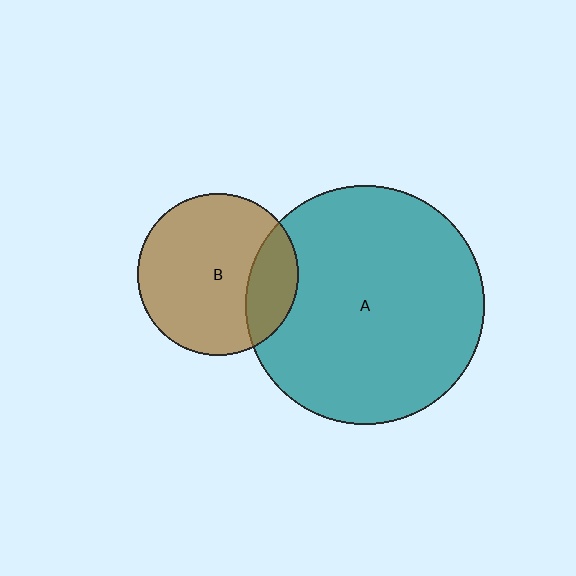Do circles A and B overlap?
Yes.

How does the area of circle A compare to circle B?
Approximately 2.2 times.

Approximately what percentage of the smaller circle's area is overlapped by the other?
Approximately 20%.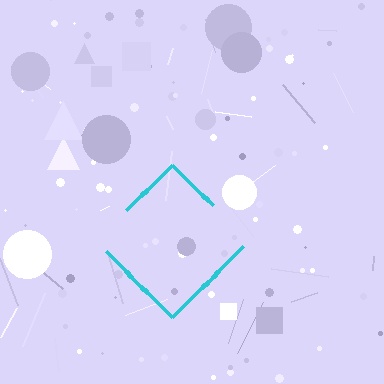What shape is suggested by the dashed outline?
The dashed outline suggests a diamond.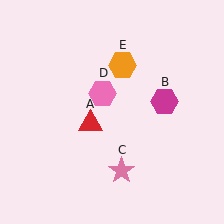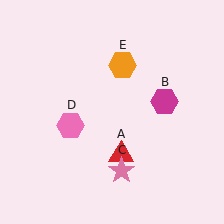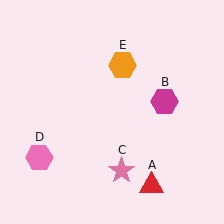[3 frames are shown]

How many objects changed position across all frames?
2 objects changed position: red triangle (object A), pink hexagon (object D).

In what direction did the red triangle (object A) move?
The red triangle (object A) moved down and to the right.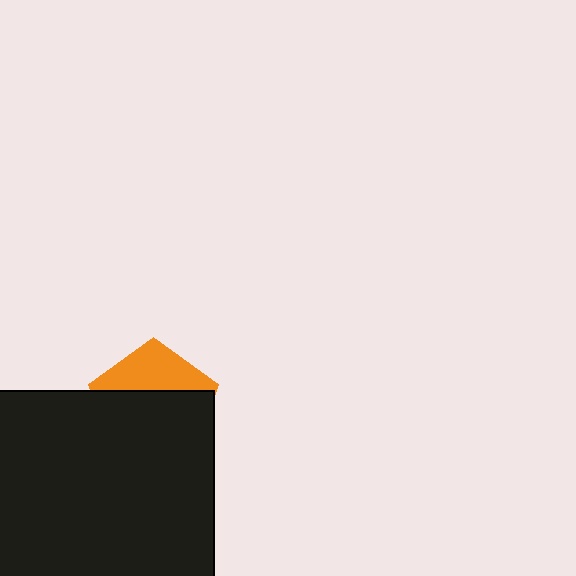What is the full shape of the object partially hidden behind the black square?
The partially hidden object is an orange pentagon.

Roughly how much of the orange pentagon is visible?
A small part of it is visible (roughly 33%).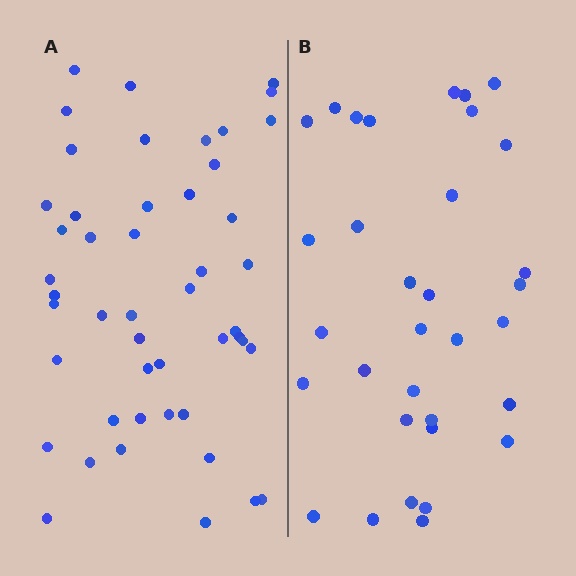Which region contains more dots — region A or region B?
Region A (the left region) has more dots.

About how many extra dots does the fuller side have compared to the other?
Region A has approximately 15 more dots than region B.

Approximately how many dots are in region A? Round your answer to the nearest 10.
About 50 dots. (The exact count is 48, which rounds to 50.)